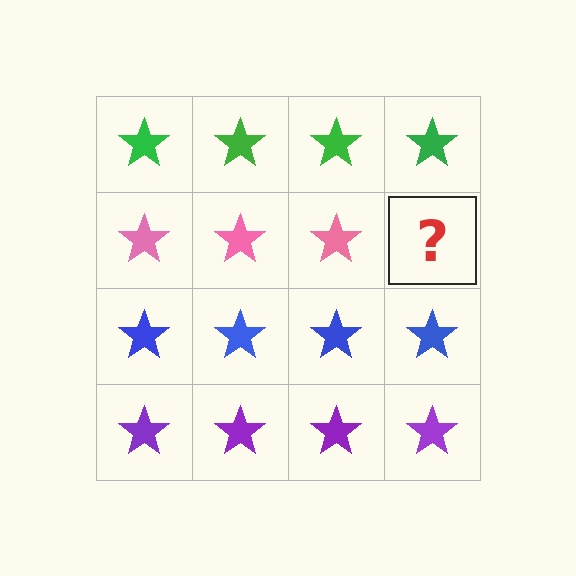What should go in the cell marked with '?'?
The missing cell should contain a pink star.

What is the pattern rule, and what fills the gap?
The rule is that each row has a consistent color. The gap should be filled with a pink star.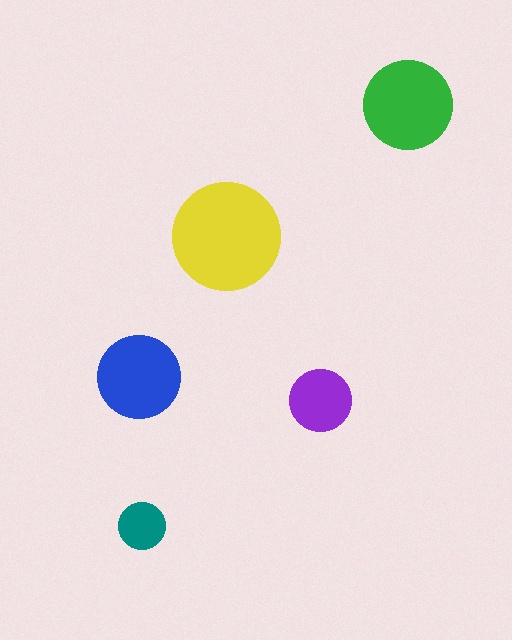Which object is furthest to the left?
The blue circle is leftmost.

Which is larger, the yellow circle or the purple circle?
The yellow one.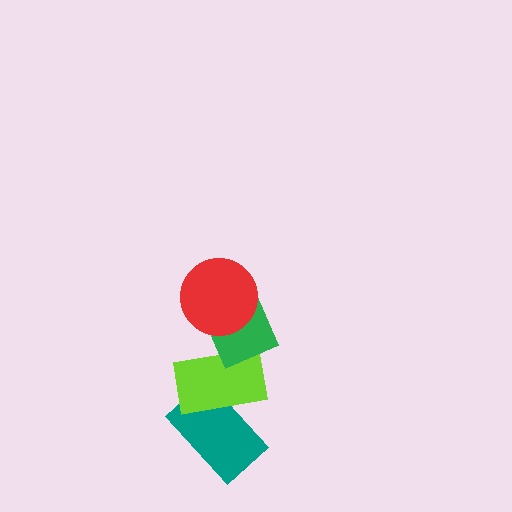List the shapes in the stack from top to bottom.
From top to bottom: the red circle, the green diamond, the lime rectangle, the teal rectangle.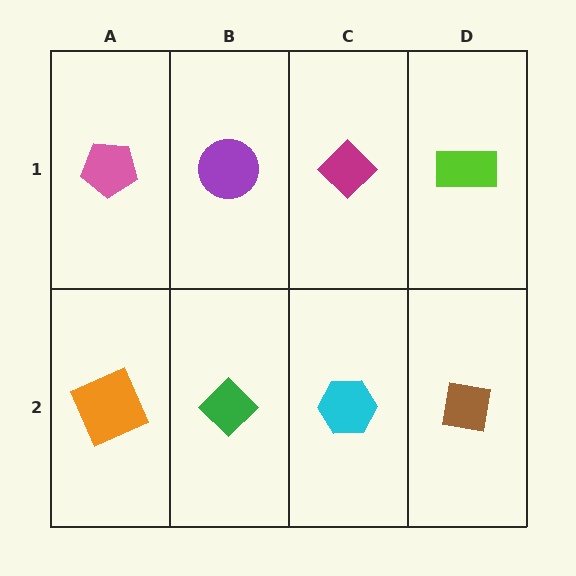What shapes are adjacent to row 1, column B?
A green diamond (row 2, column B), a pink pentagon (row 1, column A), a magenta diamond (row 1, column C).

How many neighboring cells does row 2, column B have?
3.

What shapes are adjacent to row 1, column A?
An orange square (row 2, column A), a purple circle (row 1, column B).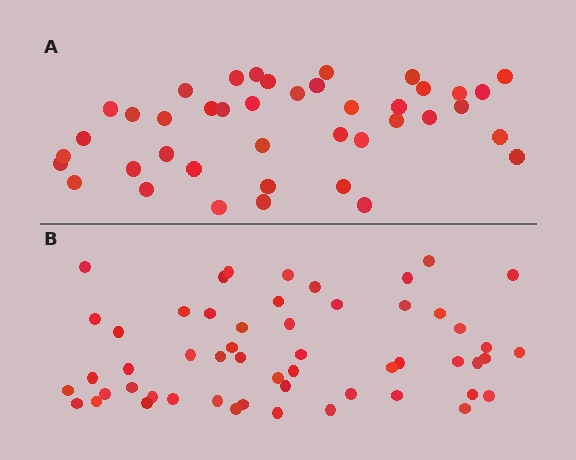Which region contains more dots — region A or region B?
Region B (the bottom region) has more dots.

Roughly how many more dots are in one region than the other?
Region B has approximately 15 more dots than region A.